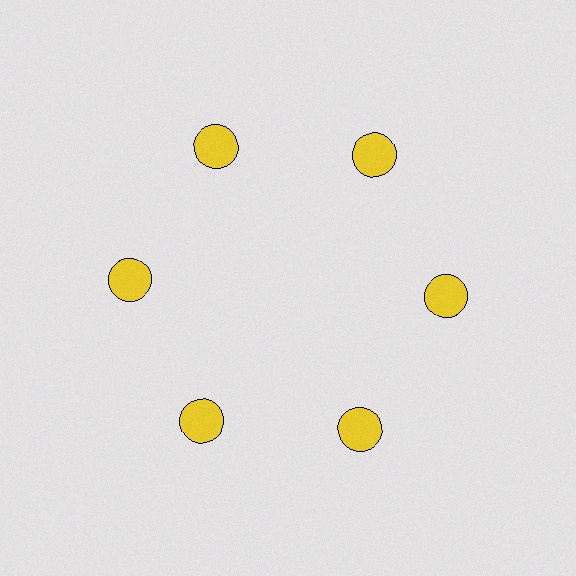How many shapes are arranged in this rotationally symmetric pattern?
There are 6 shapes, arranged in 6 groups of 1.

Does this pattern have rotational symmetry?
Yes, this pattern has 6-fold rotational symmetry. It looks the same after rotating 60 degrees around the center.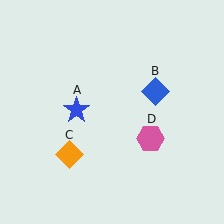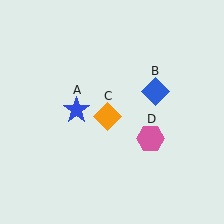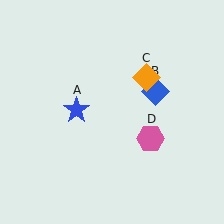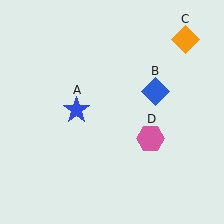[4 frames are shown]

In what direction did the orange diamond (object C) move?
The orange diamond (object C) moved up and to the right.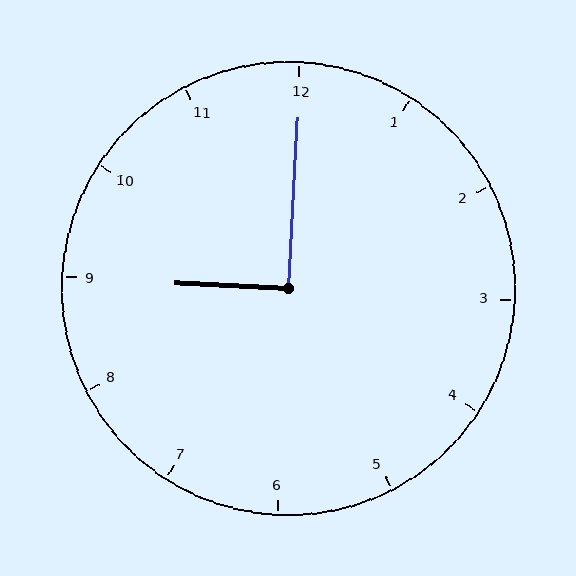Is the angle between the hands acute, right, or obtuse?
It is right.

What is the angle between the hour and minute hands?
Approximately 90 degrees.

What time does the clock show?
9:00.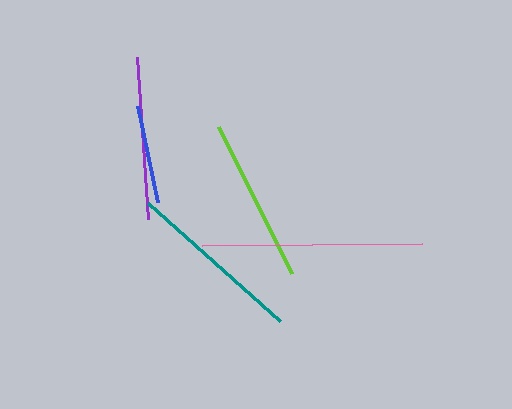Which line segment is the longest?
The pink line is the longest at approximately 220 pixels.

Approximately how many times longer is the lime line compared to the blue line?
The lime line is approximately 1.7 times the length of the blue line.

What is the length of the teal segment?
The teal segment is approximately 177 pixels long.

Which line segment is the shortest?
The blue line is the shortest at approximately 99 pixels.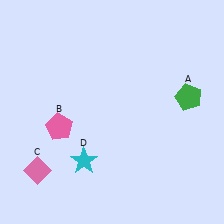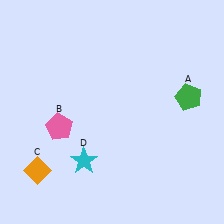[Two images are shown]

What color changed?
The diamond (C) changed from pink in Image 1 to orange in Image 2.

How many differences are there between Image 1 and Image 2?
There is 1 difference between the two images.